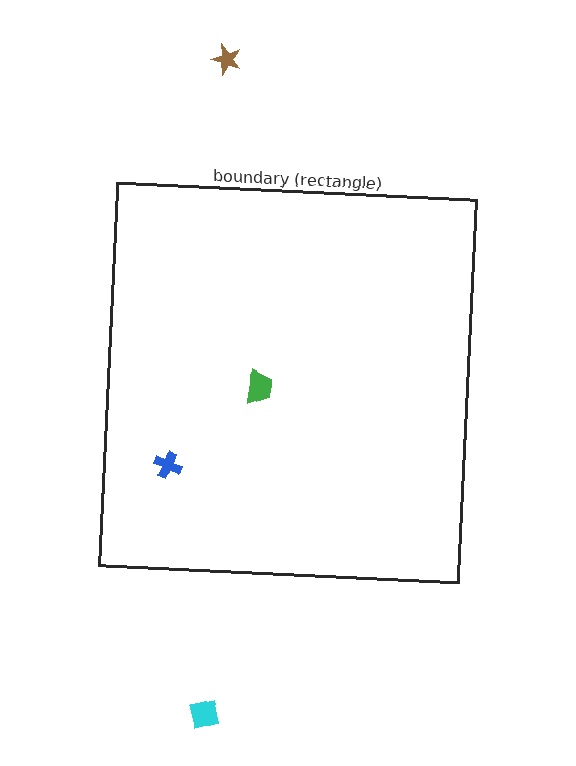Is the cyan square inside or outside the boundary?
Outside.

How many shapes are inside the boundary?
2 inside, 2 outside.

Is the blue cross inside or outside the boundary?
Inside.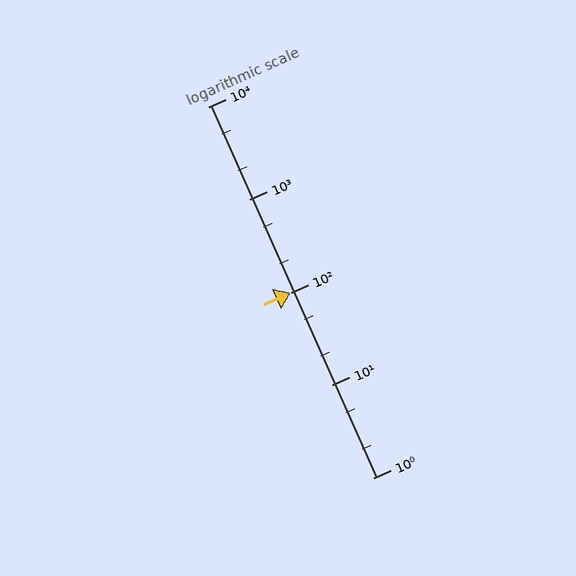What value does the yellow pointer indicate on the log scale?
The pointer indicates approximately 100.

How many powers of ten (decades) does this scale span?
The scale spans 4 decades, from 1 to 10000.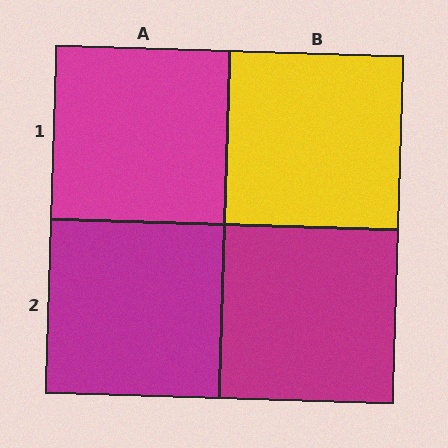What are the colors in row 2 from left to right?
Magenta, magenta.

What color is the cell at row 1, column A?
Magenta.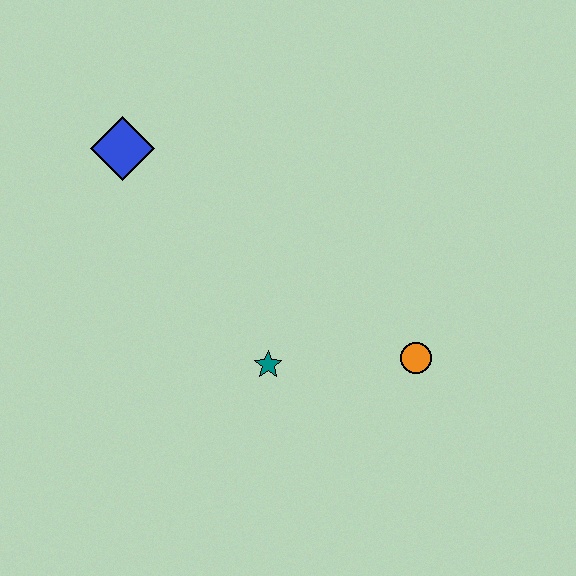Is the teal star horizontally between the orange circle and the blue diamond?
Yes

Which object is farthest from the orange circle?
The blue diamond is farthest from the orange circle.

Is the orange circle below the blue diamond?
Yes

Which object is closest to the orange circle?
The teal star is closest to the orange circle.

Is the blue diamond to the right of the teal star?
No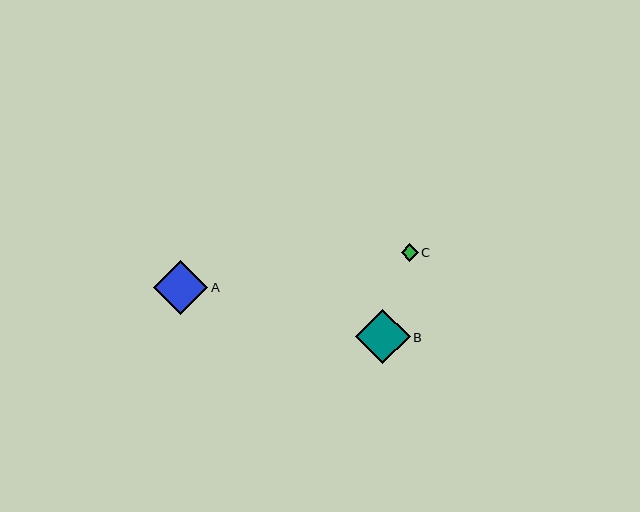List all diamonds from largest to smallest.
From largest to smallest: B, A, C.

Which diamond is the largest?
Diamond B is the largest with a size of approximately 55 pixels.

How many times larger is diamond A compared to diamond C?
Diamond A is approximately 3.1 times the size of diamond C.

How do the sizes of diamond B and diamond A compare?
Diamond B and diamond A are approximately the same size.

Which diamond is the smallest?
Diamond C is the smallest with a size of approximately 17 pixels.